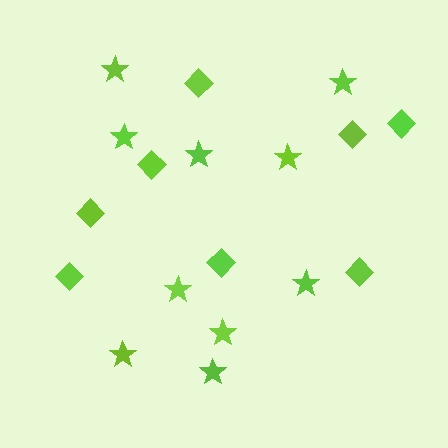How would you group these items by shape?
There are 2 groups: one group of stars (10) and one group of diamonds (8).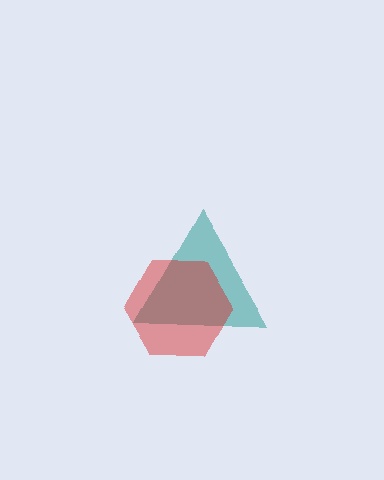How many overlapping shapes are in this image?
There are 2 overlapping shapes in the image.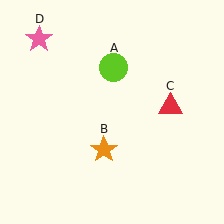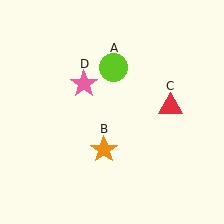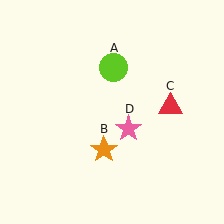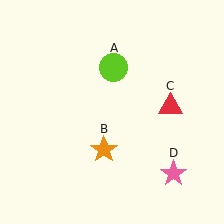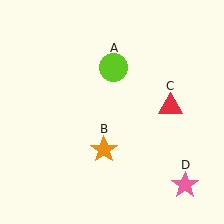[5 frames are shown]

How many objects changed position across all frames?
1 object changed position: pink star (object D).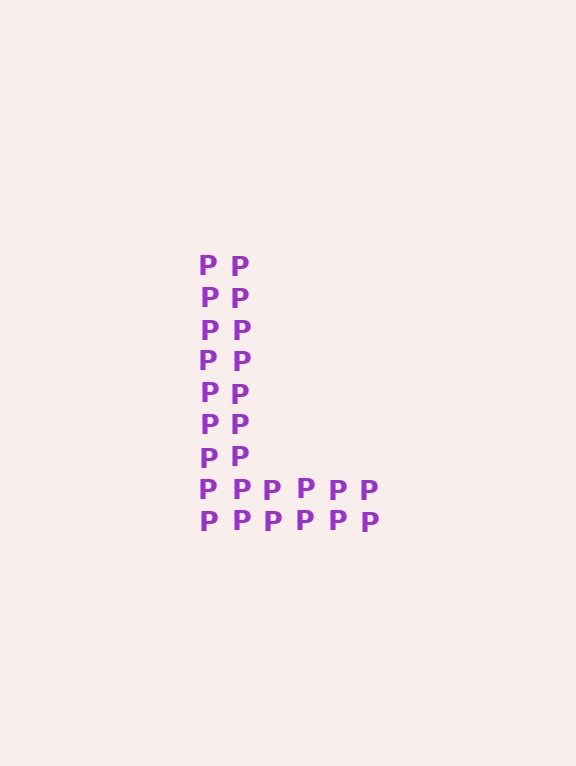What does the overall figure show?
The overall figure shows the letter L.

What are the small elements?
The small elements are letter P's.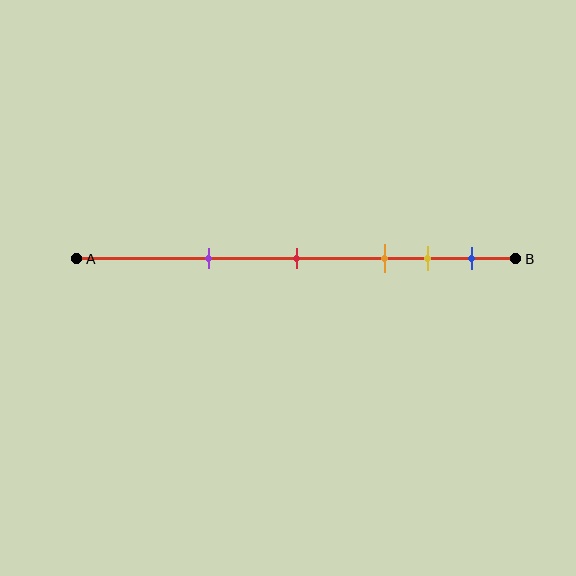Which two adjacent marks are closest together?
The yellow and blue marks are the closest adjacent pair.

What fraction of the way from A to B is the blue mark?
The blue mark is approximately 90% (0.9) of the way from A to B.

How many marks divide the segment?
There are 5 marks dividing the segment.